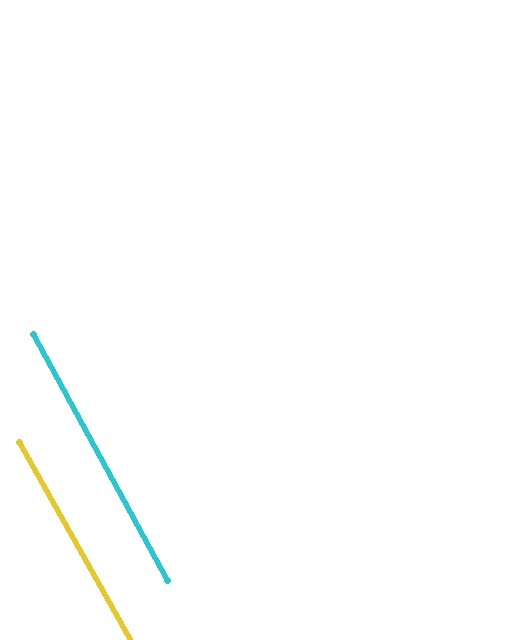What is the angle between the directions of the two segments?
Approximately 1 degree.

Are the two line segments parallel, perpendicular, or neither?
Parallel — their directions differ by only 0.6°.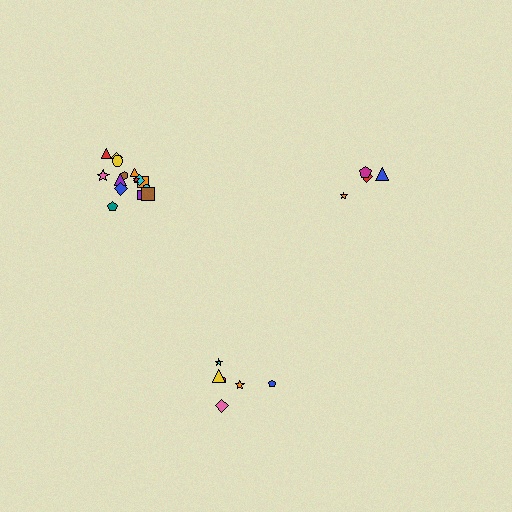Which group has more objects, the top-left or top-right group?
The top-left group.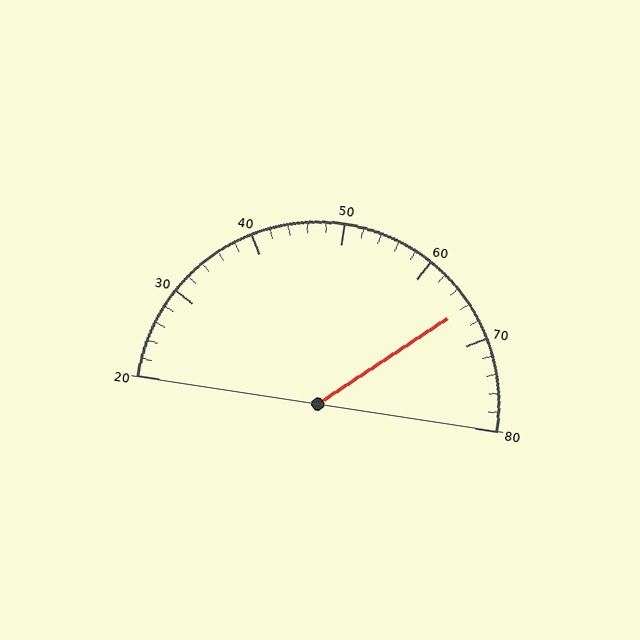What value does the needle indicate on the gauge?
The needle indicates approximately 66.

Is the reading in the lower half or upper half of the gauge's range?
The reading is in the upper half of the range (20 to 80).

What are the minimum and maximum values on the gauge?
The gauge ranges from 20 to 80.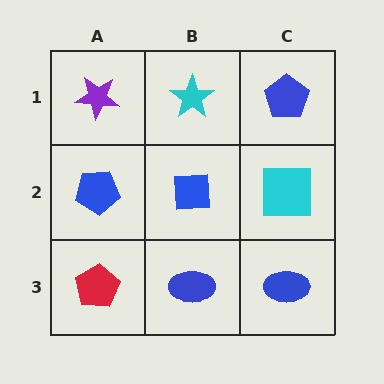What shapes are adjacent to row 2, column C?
A blue pentagon (row 1, column C), a blue ellipse (row 3, column C), a blue square (row 2, column B).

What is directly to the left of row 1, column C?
A cyan star.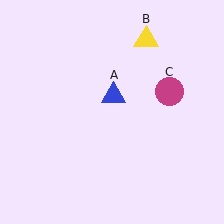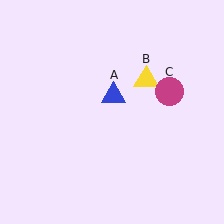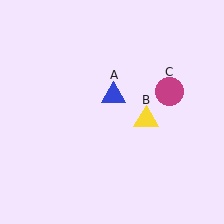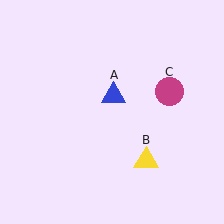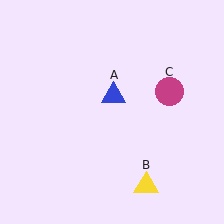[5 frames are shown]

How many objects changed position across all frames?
1 object changed position: yellow triangle (object B).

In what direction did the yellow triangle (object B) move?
The yellow triangle (object B) moved down.